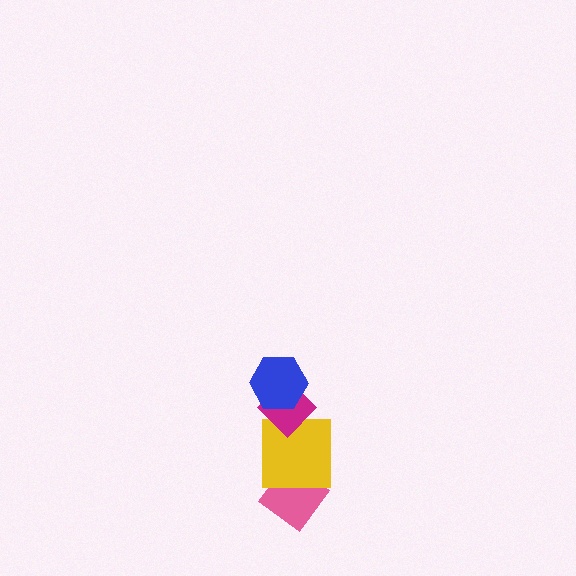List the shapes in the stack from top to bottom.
From top to bottom: the blue hexagon, the magenta diamond, the yellow square, the pink diamond.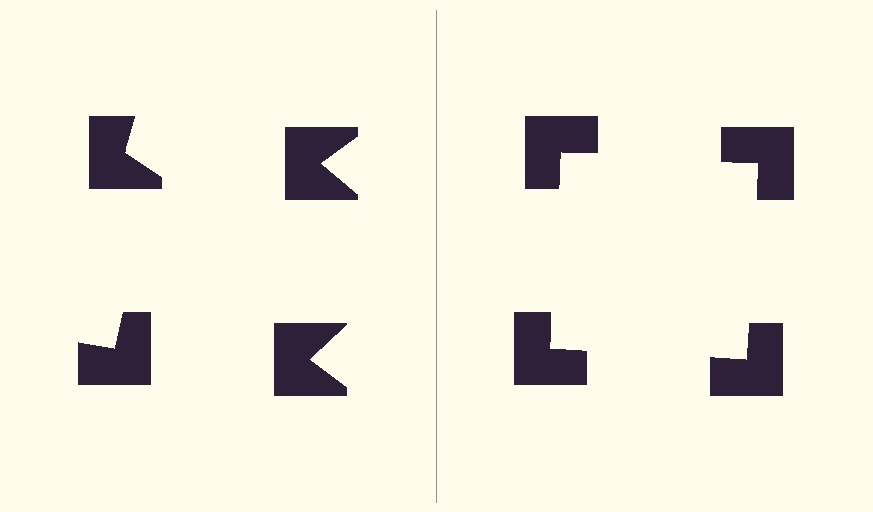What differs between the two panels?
The notched squares are positioned identically on both sides; only the wedge orientations differ. On the right they align to a square; on the left they are misaligned.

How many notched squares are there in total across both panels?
8 — 4 on each side.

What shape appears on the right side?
An illusory square.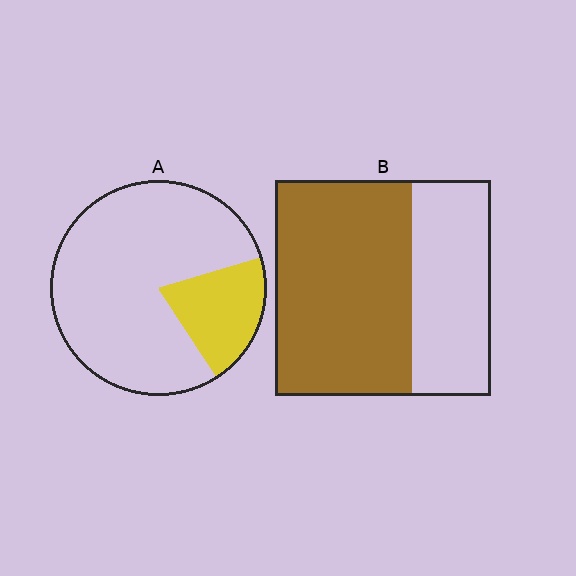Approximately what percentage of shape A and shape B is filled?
A is approximately 20% and B is approximately 65%.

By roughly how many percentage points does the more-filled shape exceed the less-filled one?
By roughly 45 percentage points (B over A).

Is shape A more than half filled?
No.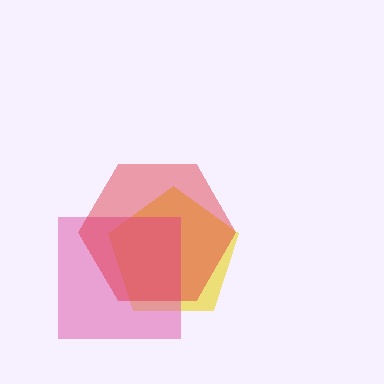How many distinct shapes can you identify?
There are 3 distinct shapes: a yellow pentagon, a pink square, a red hexagon.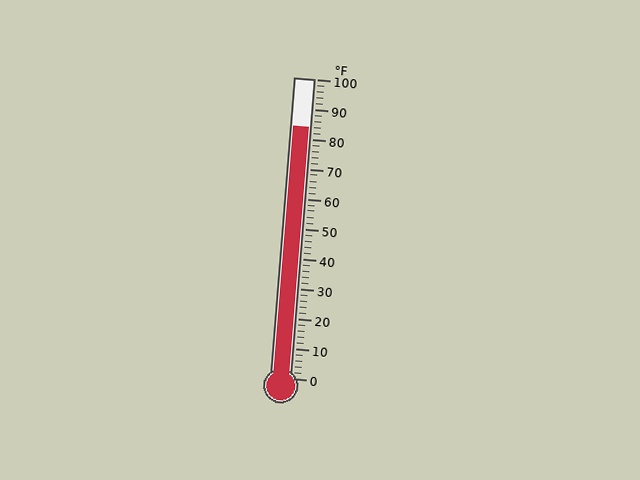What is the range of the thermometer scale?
The thermometer scale ranges from 0°F to 100°F.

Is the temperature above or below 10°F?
The temperature is above 10°F.